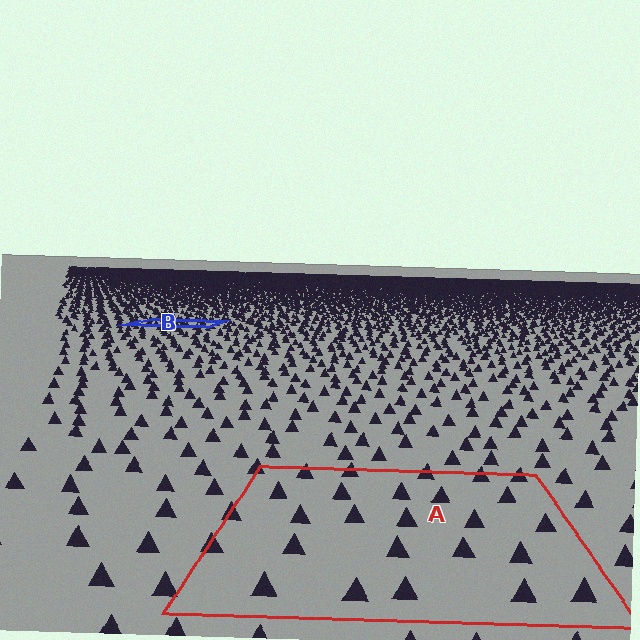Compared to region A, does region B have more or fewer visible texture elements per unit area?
Region B has more texture elements per unit area — they are packed more densely because it is farther away.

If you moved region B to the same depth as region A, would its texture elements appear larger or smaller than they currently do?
They would appear larger. At a closer depth, the same texture elements are projected at a bigger on-screen size.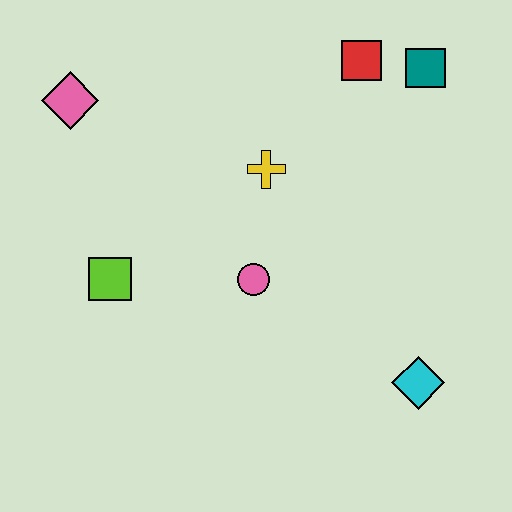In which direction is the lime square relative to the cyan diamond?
The lime square is to the left of the cyan diamond.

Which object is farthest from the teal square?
The lime square is farthest from the teal square.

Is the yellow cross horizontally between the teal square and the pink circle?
Yes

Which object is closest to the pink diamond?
The lime square is closest to the pink diamond.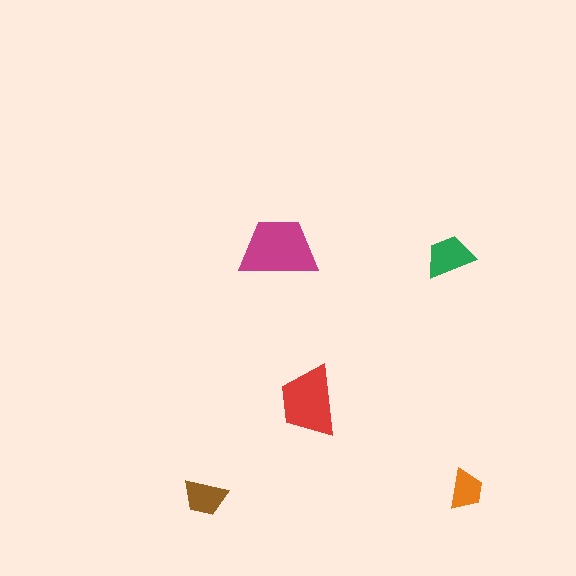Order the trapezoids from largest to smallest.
the magenta one, the red one, the green one, the brown one, the orange one.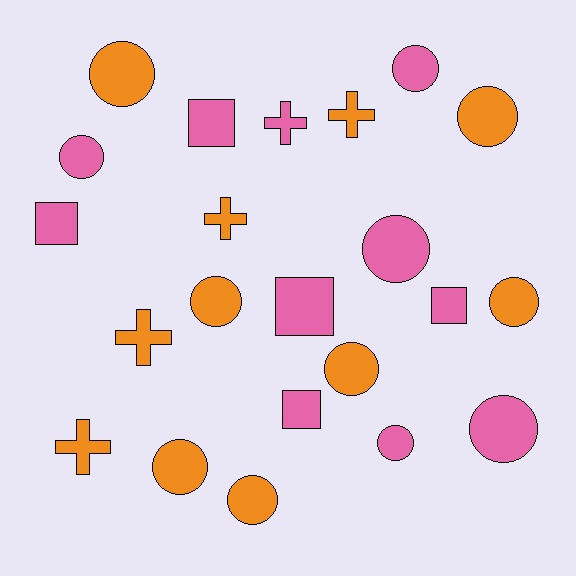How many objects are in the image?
There are 22 objects.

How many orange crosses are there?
There are 4 orange crosses.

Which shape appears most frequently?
Circle, with 12 objects.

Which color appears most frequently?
Pink, with 11 objects.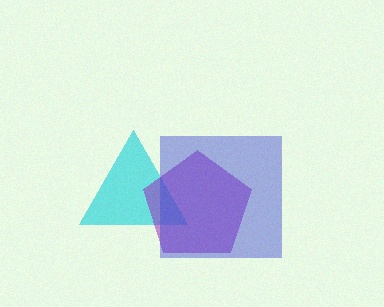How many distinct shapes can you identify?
There are 3 distinct shapes: a cyan triangle, a purple pentagon, a blue square.